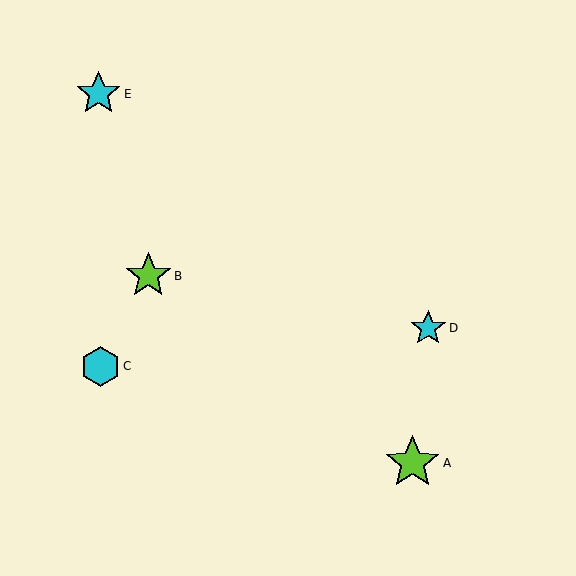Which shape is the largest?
The lime star (labeled A) is the largest.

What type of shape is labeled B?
Shape B is a lime star.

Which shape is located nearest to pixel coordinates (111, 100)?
The cyan star (labeled E) at (98, 94) is nearest to that location.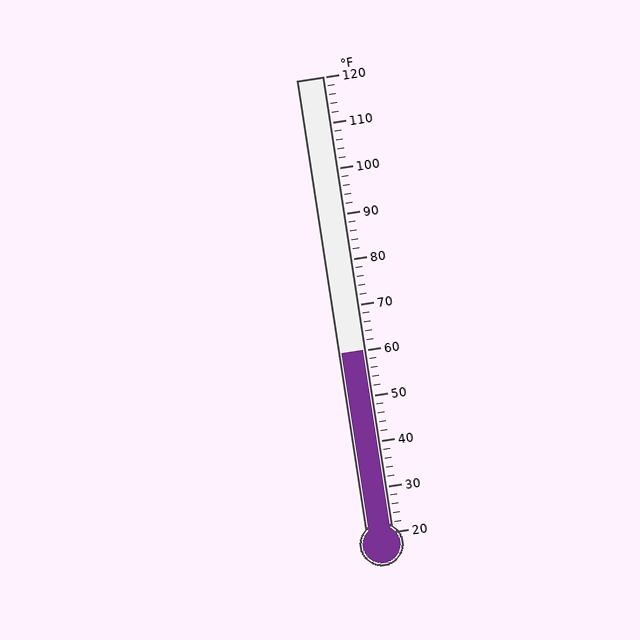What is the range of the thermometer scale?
The thermometer scale ranges from 20°F to 120°F.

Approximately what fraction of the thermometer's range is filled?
The thermometer is filled to approximately 40% of its range.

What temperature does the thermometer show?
The thermometer shows approximately 60°F.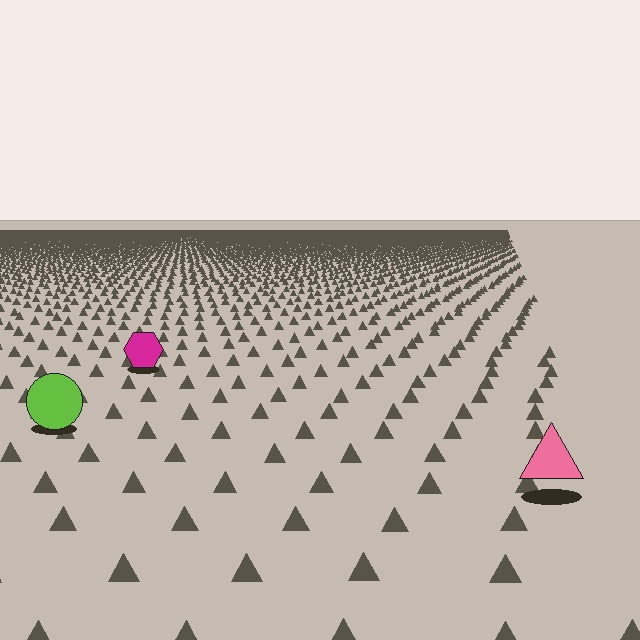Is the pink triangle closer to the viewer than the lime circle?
Yes. The pink triangle is closer — you can tell from the texture gradient: the ground texture is coarser near it.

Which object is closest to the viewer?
The pink triangle is closest. The texture marks near it are larger and more spread out.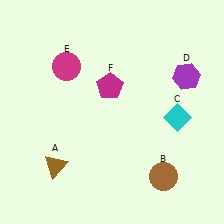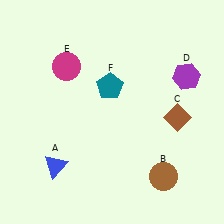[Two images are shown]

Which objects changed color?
A changed from brown to blue. C changed from cyan to brown. F changed from magenta to teal.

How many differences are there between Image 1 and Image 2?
There are 3 differences between the two images.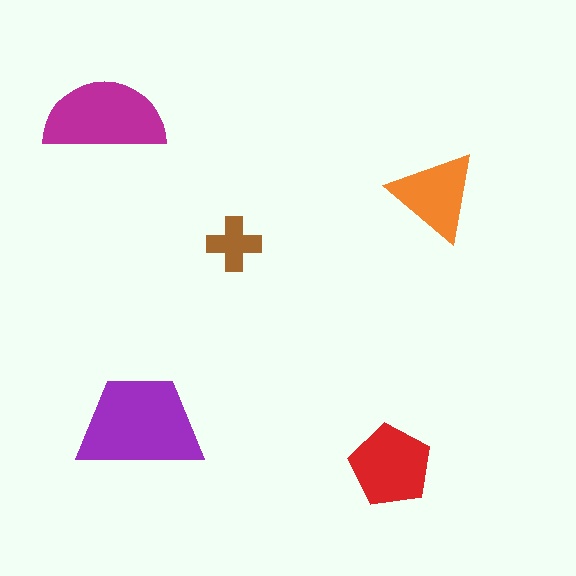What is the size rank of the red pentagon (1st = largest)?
3rd.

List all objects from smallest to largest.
The brown cross, the orange triangle, the red pentagon, the magenta semicircle, the purple trapezoid.